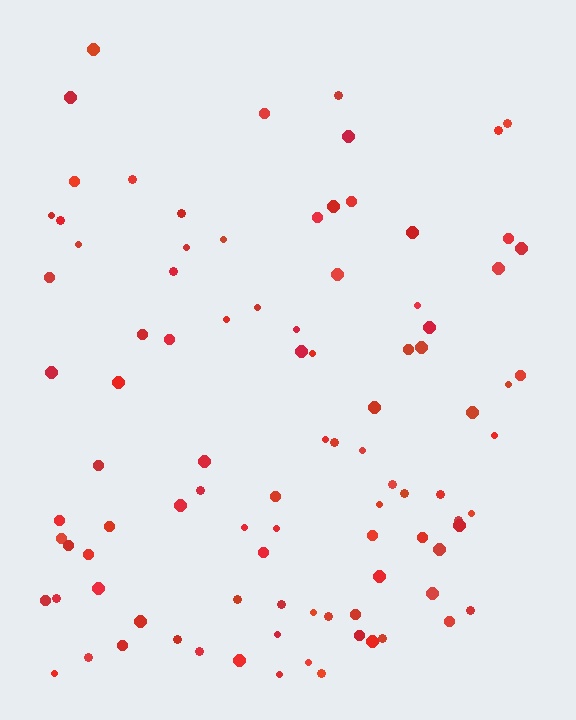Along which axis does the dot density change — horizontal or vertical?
Vertical.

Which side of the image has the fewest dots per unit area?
The top.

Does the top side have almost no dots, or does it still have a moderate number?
Still a moderate number, just noticeably fewer than the bottom.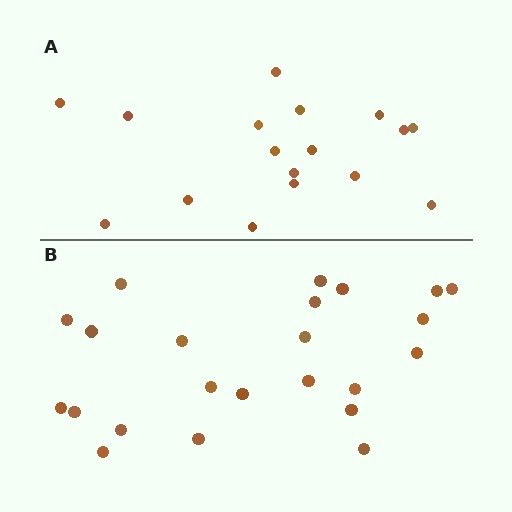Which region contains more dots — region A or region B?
Region B (the bottom region) has more dots.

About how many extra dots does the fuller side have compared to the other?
Region B has about 6 more dots than region A.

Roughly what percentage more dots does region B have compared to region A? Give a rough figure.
About 35% more.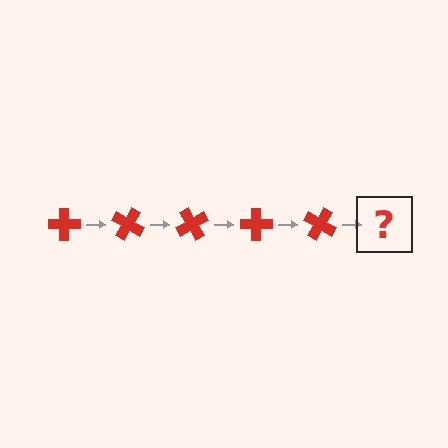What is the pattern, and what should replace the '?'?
The pattern is that the cross rotates 30 degrees each step. The '?' should be a red cross rotated 150 degrees.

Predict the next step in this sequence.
The next step is a red cross rotated 150 degrees.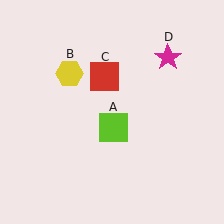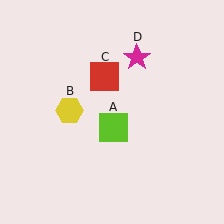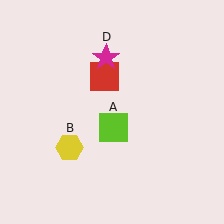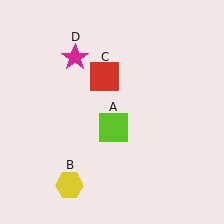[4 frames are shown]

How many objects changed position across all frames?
2 objects changed position: yellow hexagon (object B), magenta star (object D).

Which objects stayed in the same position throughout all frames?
Lime square (object A) and red square (object C) remained stationary.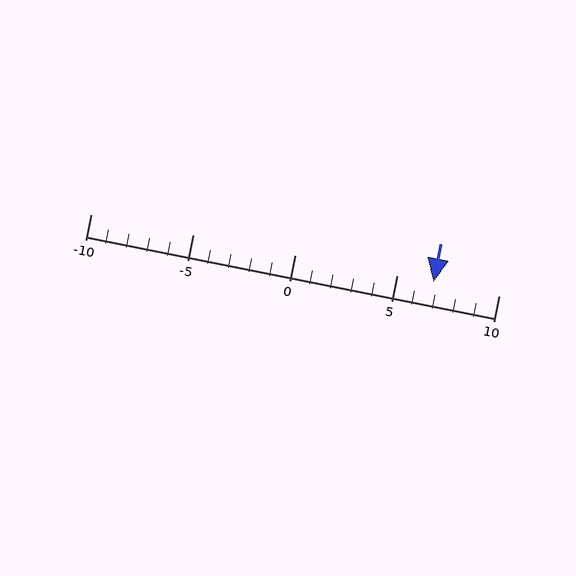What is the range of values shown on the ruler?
The ruler shows values from -10 to 10.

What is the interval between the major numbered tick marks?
The major tick marks are spaced 5 units apart.